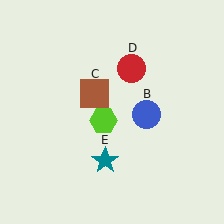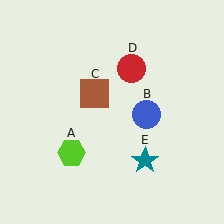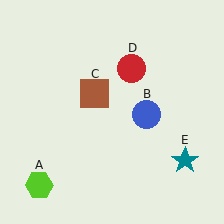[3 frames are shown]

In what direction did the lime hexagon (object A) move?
The lime hexagon (object A) moved down and to the left.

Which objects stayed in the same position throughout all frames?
Blue circle (object B) and brown square (object C) and red circle (object D) remained stationary.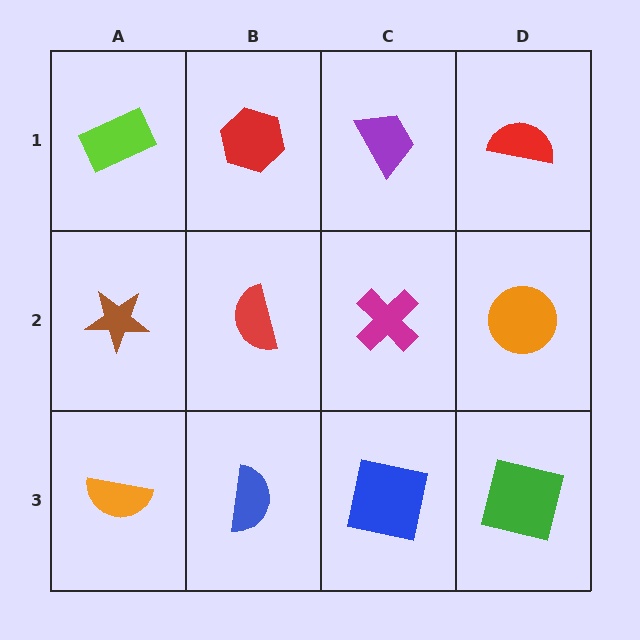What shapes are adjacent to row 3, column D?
An orange circle (row 2, column D), a blue square (row 3, column C).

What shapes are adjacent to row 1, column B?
A red semicircle (row 2, column B), a lime rectangle (row 1, column A), a purple trapezoid (row 1, column C).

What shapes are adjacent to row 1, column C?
A magenta cross (row 2, column C), a red hexagon (row 1, column B), a red semicircle (row 1, column D).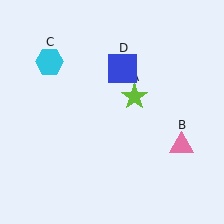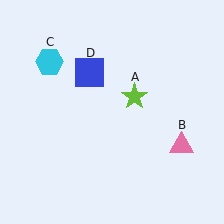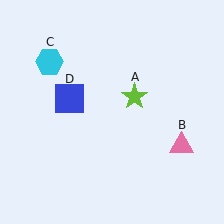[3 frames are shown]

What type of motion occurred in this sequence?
The blue square (object D) rotated counterclockwise around the center of the scene.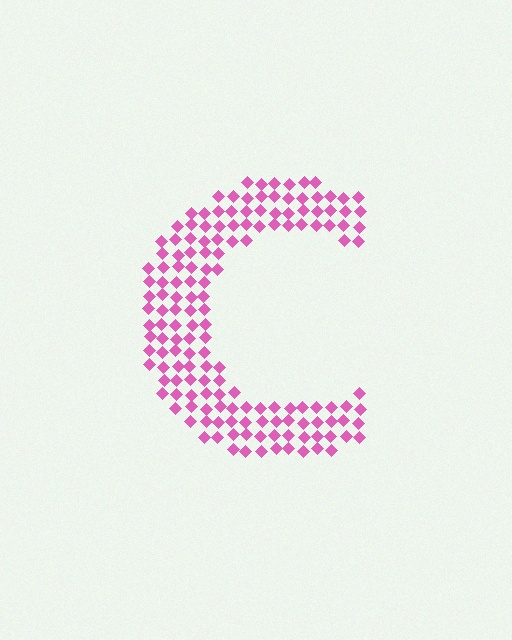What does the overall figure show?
The overall figure shows the letter C.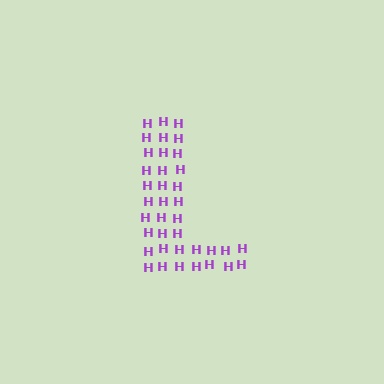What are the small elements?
The small elements are letter H's.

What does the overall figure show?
The overall figure shows the letter L.